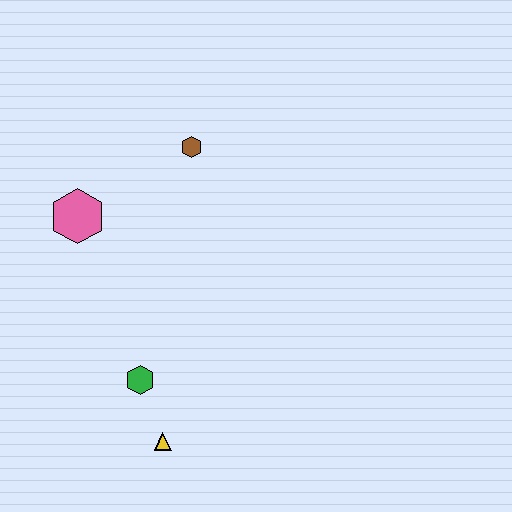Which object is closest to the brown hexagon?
The pink hexagon is closest to the brown hexagon.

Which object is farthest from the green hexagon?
The brown hexagon is farthest from the green hexagon.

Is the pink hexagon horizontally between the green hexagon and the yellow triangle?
No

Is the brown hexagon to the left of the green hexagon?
No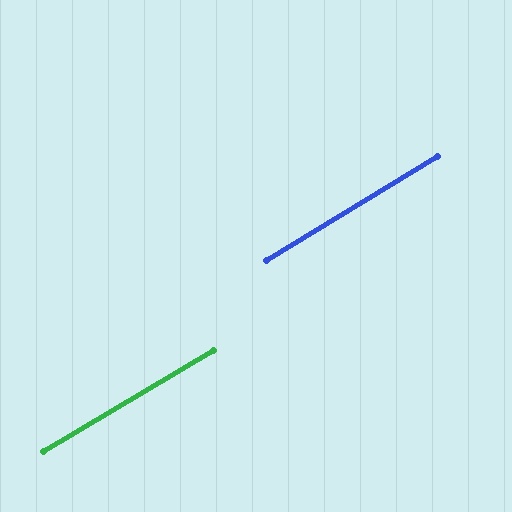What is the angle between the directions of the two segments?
Approximately 1 degree.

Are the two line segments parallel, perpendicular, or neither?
Parallel — their directions differ by only 0.7°.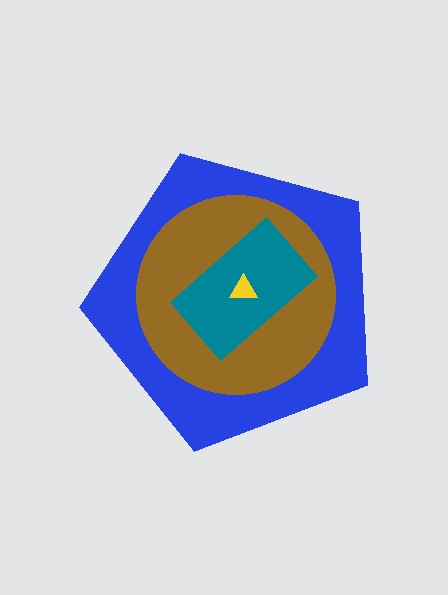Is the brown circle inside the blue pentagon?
Yes.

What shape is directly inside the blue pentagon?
The brown circle.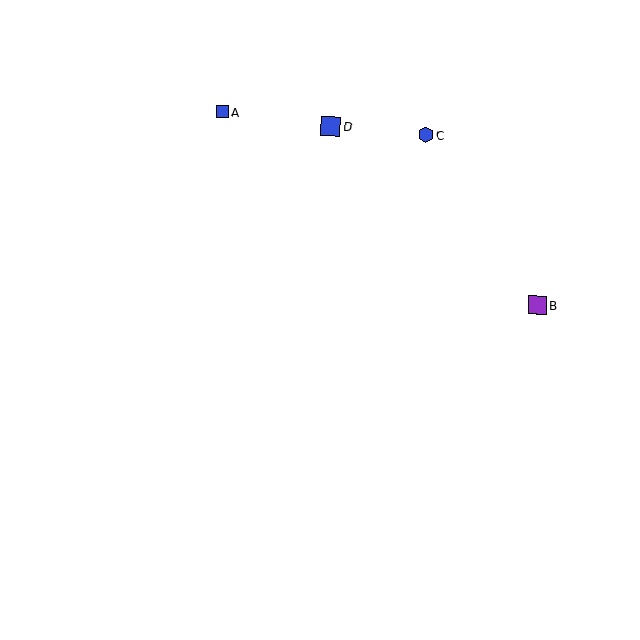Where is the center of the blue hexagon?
The center of the blue hexagon is at (426, 135).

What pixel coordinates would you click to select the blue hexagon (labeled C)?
Click at (426, 135) to select the blue hexagon C.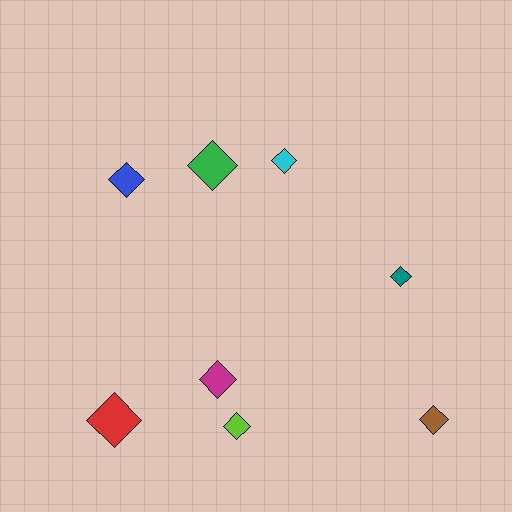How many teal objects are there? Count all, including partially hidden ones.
There is 1 teal object.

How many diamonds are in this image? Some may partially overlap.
There are 8 diamonds.